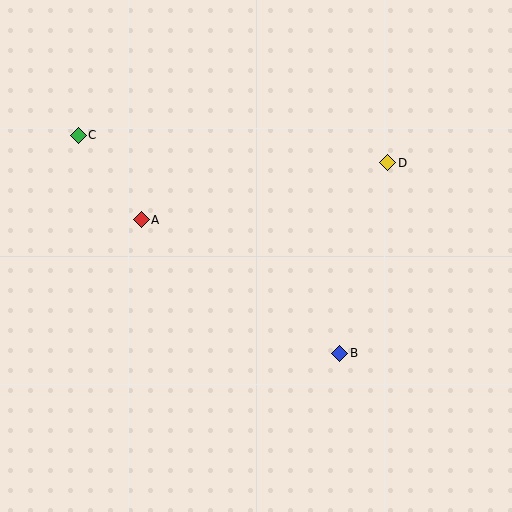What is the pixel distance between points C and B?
The distance between C and B is 340 pixels.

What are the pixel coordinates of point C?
Point C is at (78, 135).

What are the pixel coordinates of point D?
Point D is at (388, 163).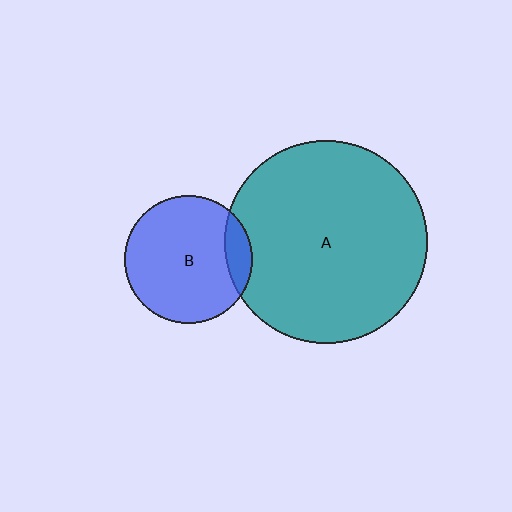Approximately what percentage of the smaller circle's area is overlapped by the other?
Approximately 10%.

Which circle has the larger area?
Circle A (teal).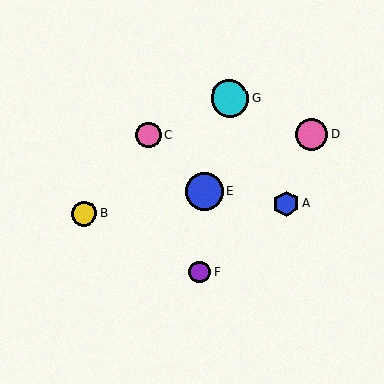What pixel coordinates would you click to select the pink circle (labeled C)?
Click at (148, 135) to select the pink circle C.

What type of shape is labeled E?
Shape E is a blue circle.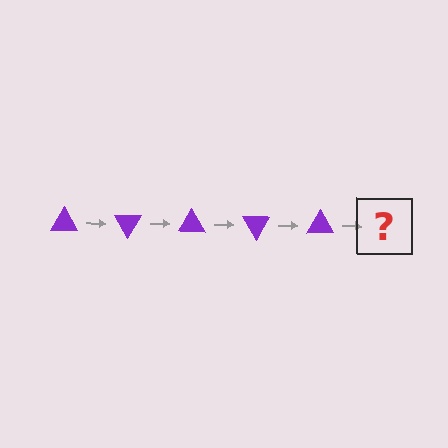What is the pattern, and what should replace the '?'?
The pattern is that the triangle rotates 60 degrees each step. The '?' should be a purple triangle rotated 300 degrees.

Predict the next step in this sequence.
The next step is a purple triangle rotated 300 degrees.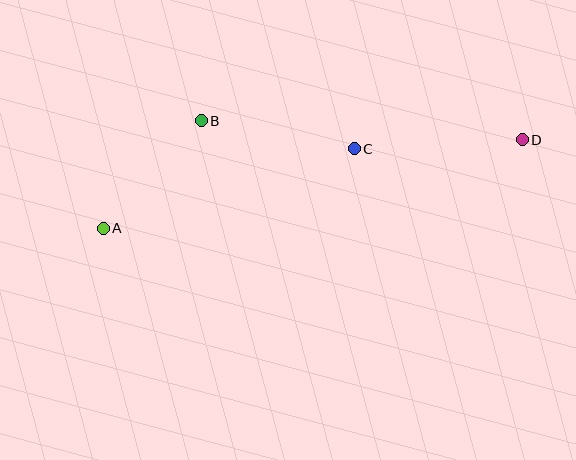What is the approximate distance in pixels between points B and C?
The distance between B and C is approximately 155 pixels.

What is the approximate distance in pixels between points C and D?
The distance between C and D is approximately 169 pixels.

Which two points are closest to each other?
Points A and B are closest to each other.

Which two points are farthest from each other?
Points A and D are farthest from each other.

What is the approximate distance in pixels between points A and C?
The distance between A and C is approximately 263 pixels.